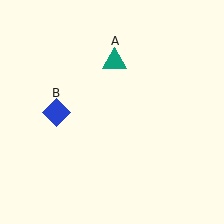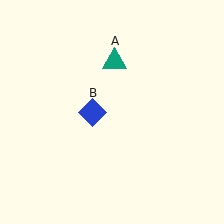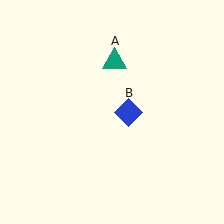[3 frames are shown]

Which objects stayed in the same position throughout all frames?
Teal triangle (object A) remained stationary.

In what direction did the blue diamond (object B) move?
The blue diamond (object B) moved right.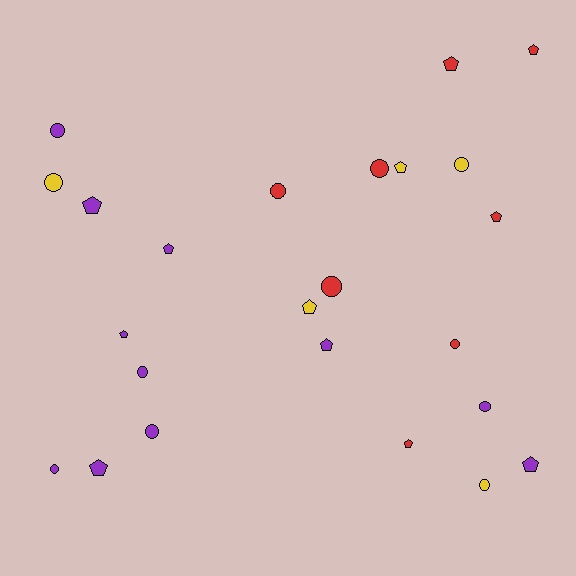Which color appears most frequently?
Purple, with 11 objects.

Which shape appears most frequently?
Circle, with 12 objects.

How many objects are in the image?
There are 24 objects.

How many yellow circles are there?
There are 3 yellow circles.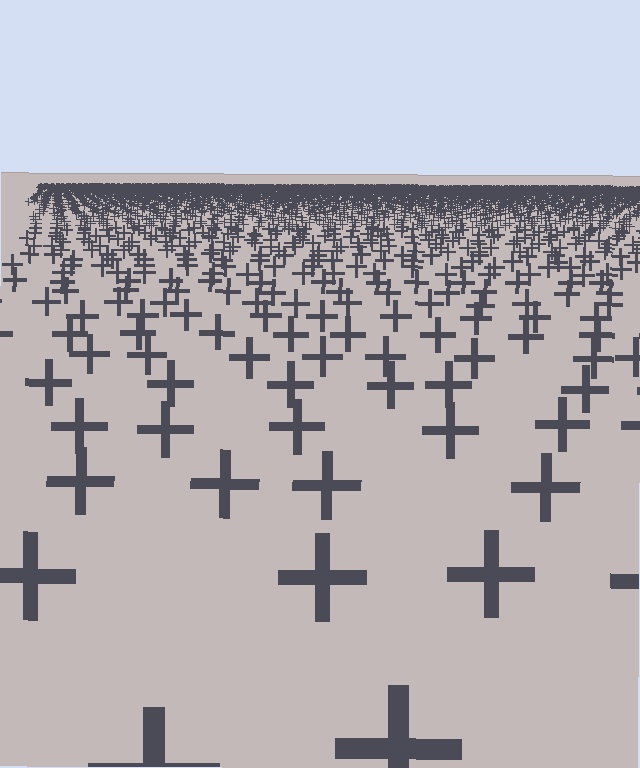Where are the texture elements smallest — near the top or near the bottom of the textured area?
Near the top.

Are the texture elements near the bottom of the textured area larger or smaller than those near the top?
Larger. Near the bottom, elements are closer to the viewer and appear at a bigger on-screen size.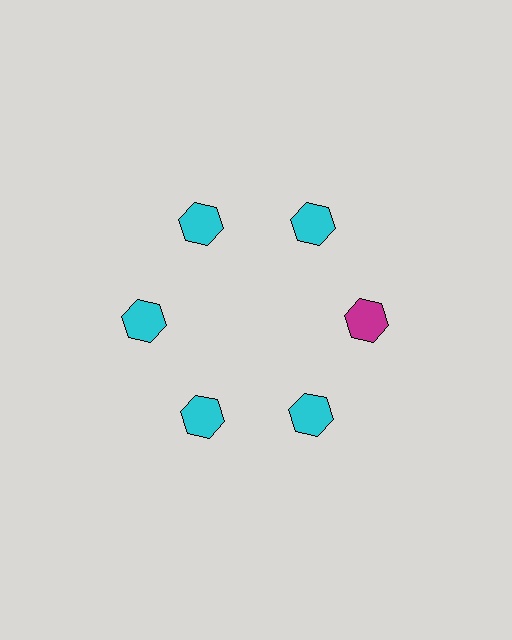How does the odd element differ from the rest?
It has a different color: magenta instead of cyan.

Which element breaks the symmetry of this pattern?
The magenta hexagon at roughly the 3 o'clock position breaks the symmetry. All other shapes are cyan hexagons.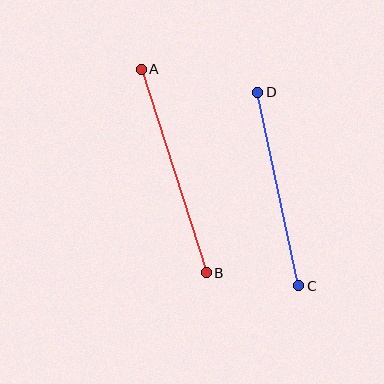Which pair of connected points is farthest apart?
Points A and B are farthest apart.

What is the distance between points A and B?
The distance is approximately 213 pixels.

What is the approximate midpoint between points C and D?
The midpoint is at approximately (278, 189) pixels.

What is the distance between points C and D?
The distance is approximately 198 pixels.